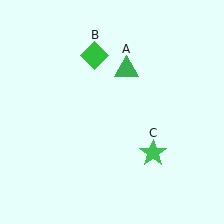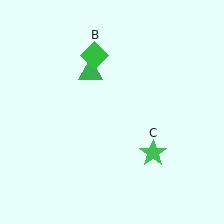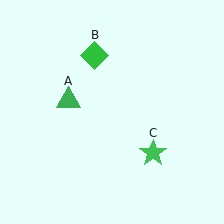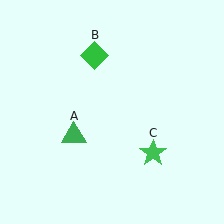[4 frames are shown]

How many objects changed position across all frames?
1 object changed position: green triangle (object A).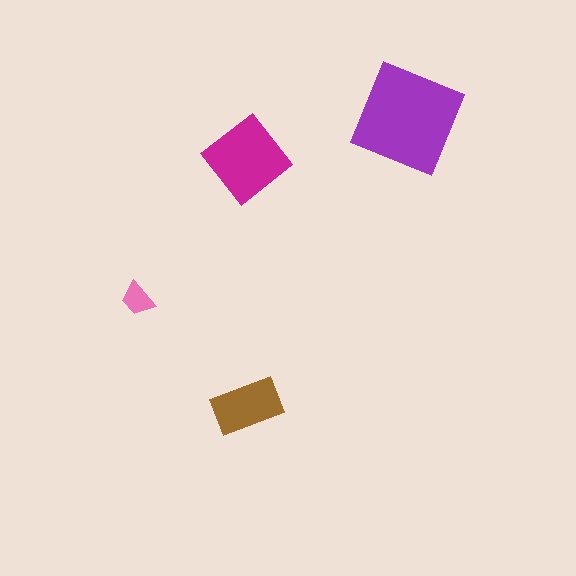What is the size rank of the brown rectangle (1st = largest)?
3rd.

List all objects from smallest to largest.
The pink trapezoid, the brown rectangle, the magenta diamond, the purple square.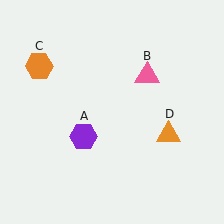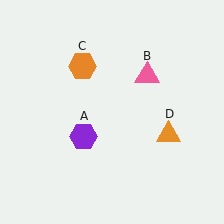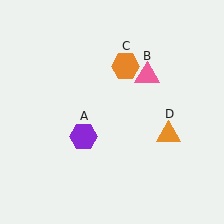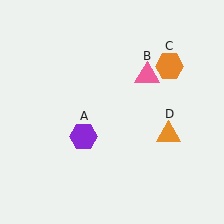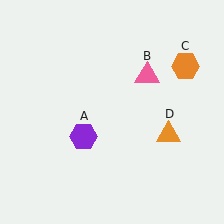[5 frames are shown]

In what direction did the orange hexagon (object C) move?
The orange hexagon (object C) moved right.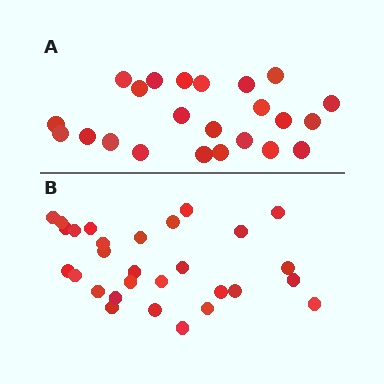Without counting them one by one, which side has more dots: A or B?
Region B (the bottom region) has more dots.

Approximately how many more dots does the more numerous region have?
Region B has about 6 more dots than region A.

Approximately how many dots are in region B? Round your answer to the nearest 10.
About 30 dots. (The exact count is 29, which rounds to 30.)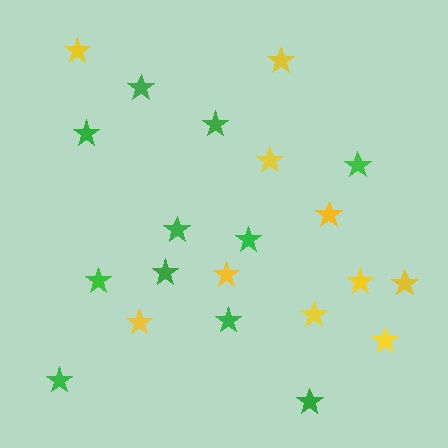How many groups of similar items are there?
There are 2 groups: one group of green stars (11) and one group of yellow stars (10).